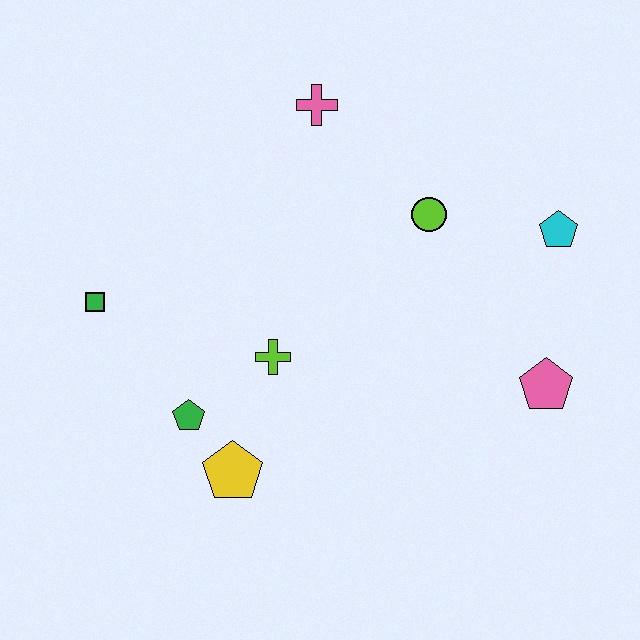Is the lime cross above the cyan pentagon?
No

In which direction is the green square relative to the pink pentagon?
The green square is to the left of the pink pentagon.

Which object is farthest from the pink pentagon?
The green square is farthest from the pink pentagon.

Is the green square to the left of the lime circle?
Yes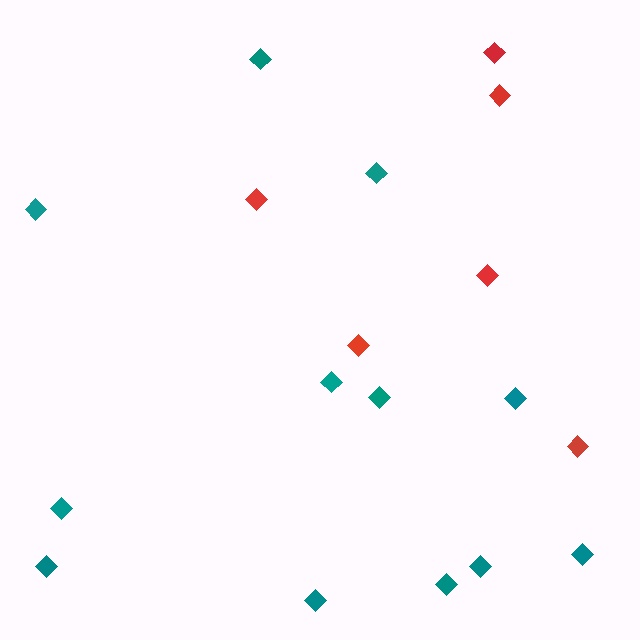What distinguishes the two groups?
There are 2 groups: one group of red diamonds (6) and one group of teal diamonds (12).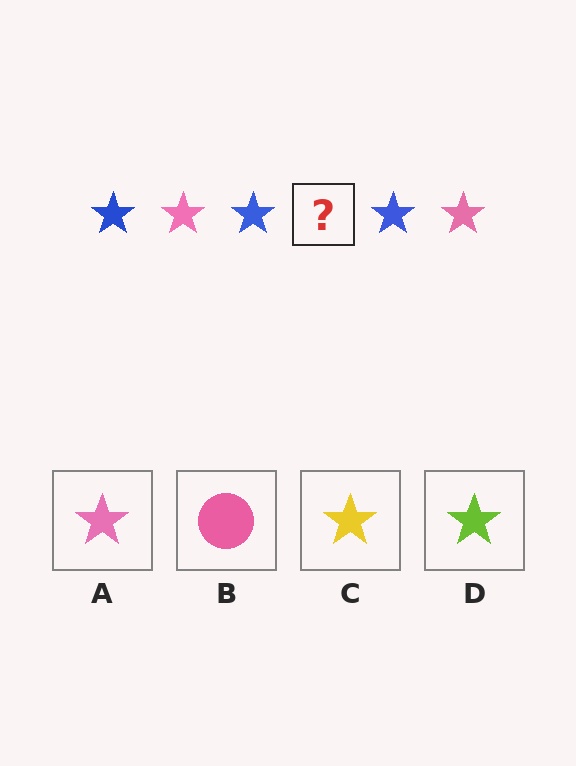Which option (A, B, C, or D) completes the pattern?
A.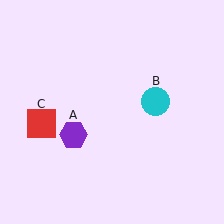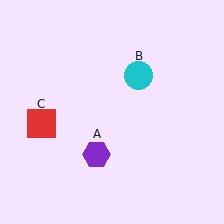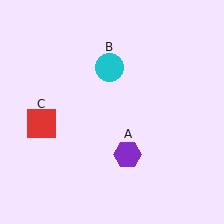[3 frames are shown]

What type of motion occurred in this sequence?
The purple hexagon (object A), cyan circle (object B) rotated counterclockwise around the center of the scene.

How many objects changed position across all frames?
2 objects changed position: purple hexagon (object A), cyan circle (object B).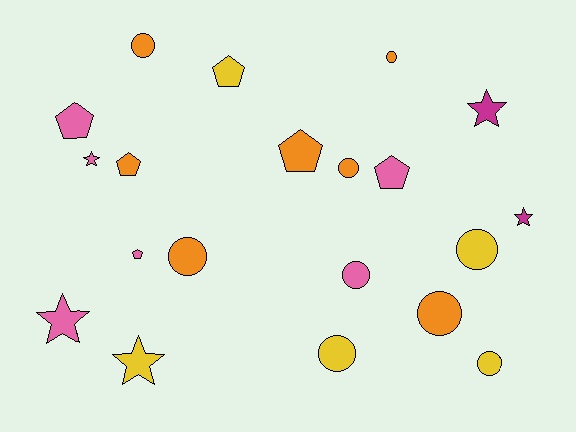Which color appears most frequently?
Orange, with 7 objects.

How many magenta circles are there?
There are no magenta circles.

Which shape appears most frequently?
Circle, with 9 objects.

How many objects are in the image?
There are 20 objects.